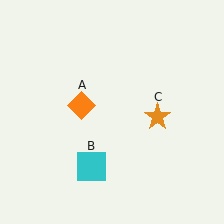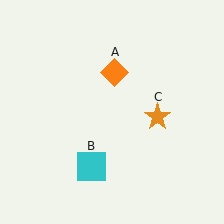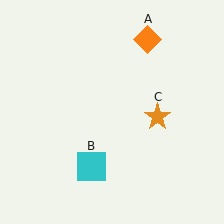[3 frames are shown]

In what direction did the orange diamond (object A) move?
The orange diamond (object A) moved up and to the right.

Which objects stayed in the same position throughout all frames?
Cyan square (object B) and orange star (object C) remained stationary.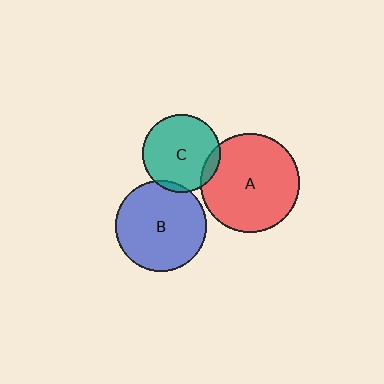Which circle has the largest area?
Circle A (red).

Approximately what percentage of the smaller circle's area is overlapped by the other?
Approximately 5%.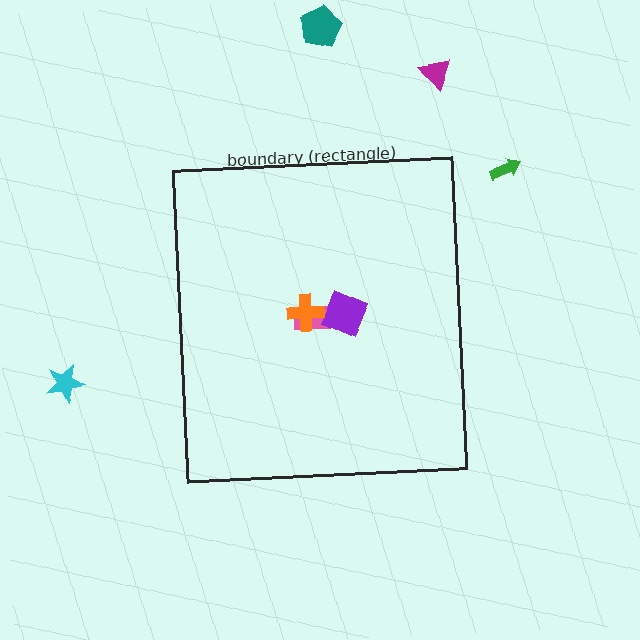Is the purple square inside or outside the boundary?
Inside.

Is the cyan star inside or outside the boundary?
Outside.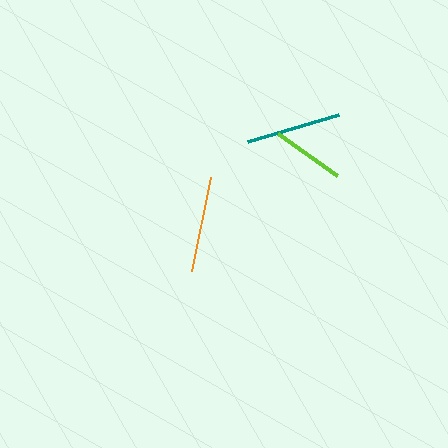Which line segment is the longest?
The orange line is the longest at approximately 96 pixels.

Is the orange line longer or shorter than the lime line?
The orange line is longer than the lime line.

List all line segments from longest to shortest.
From longest to shortest: orange, teal, lime.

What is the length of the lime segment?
The lime segment is approximately 73 pixels long.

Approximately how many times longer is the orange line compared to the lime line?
The orange line is approximately 1.3 times the length of the lime line.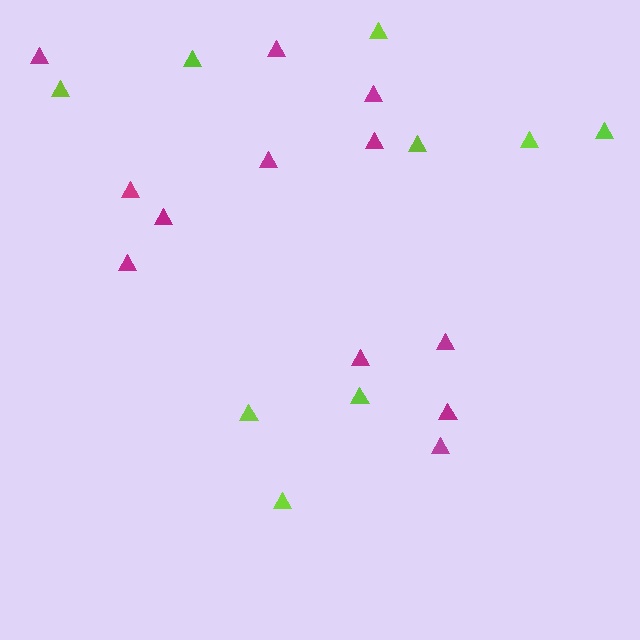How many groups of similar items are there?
There are 2 groups: one group of magenta triangles (12) and one group of lime triangles (9).